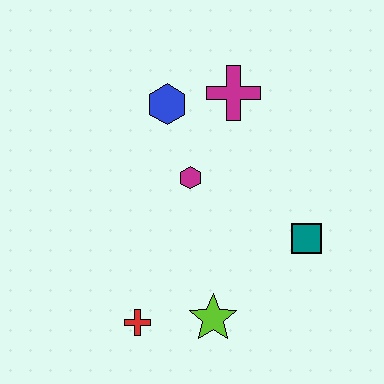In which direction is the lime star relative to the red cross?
The lime star is to the right of the red cross.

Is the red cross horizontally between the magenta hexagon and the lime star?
No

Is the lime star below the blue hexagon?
Yes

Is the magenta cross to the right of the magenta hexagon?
Yes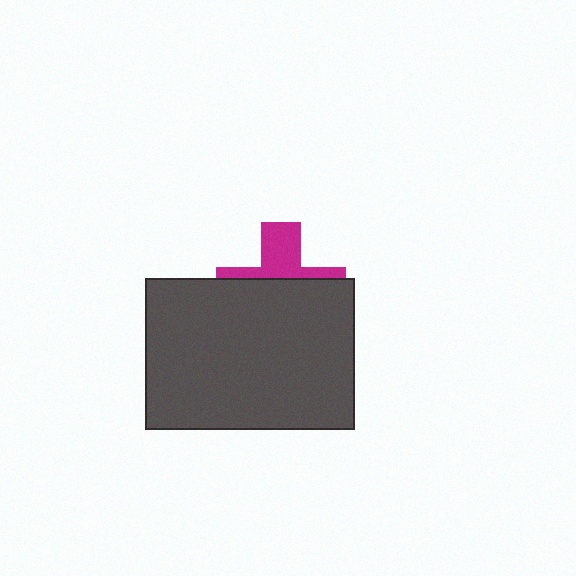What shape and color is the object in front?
The object in front is a dark gray rectangle.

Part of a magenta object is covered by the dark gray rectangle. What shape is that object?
It is a cross.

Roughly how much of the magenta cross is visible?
A small part of it is visible (roughly 36%).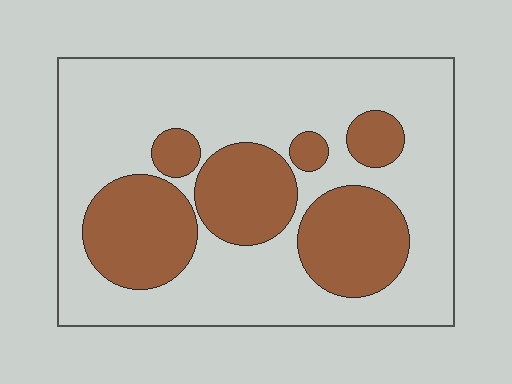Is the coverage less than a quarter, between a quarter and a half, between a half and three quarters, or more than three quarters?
Between a quarter and a half.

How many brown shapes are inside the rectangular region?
6.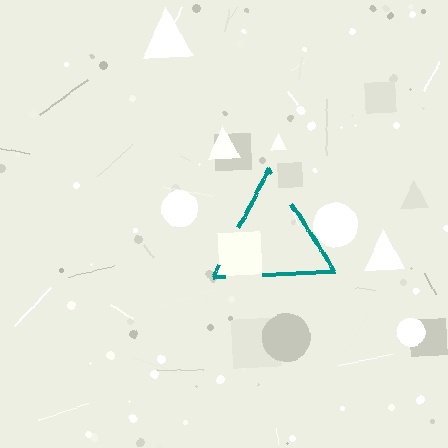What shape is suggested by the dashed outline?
The dashed outline suggests a triangle.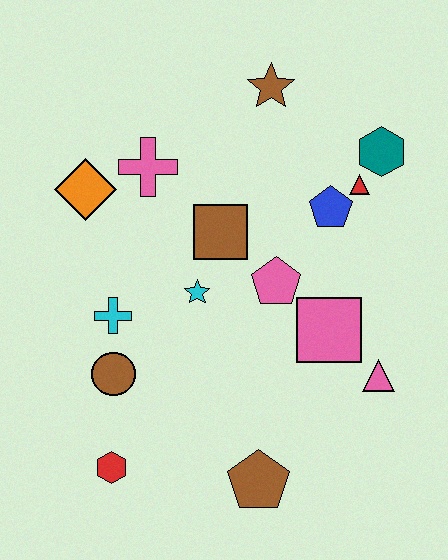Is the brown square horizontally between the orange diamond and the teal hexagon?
Yes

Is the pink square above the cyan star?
No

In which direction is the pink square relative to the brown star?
The pink square is below the brown star.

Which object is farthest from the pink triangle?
The orange diamond is farthest from the pink triangle.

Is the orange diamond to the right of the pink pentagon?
No